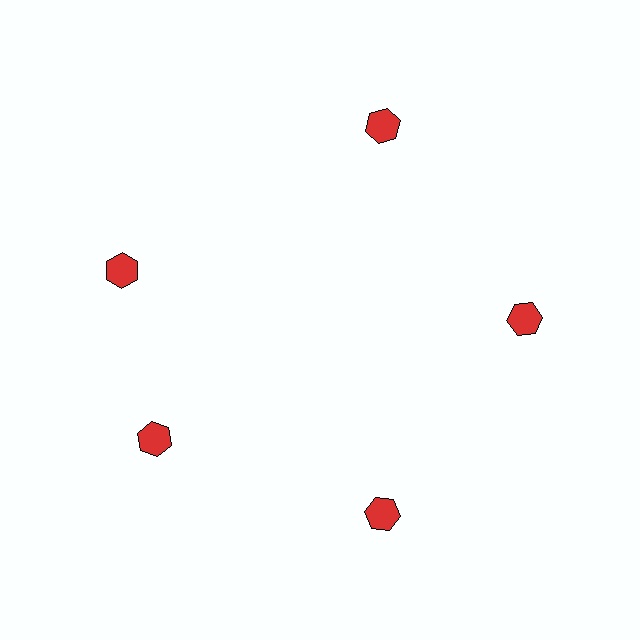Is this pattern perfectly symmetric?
No. The 5 red hexagons are arranged in a ring, but one element near the 10 o'clock position is rotated out of alignment along the ring, breaking the 5-fold rotational symmetry.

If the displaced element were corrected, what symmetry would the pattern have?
It would have 5-fold rotational symmetry — the pattern would map onto itself every 72 degrees.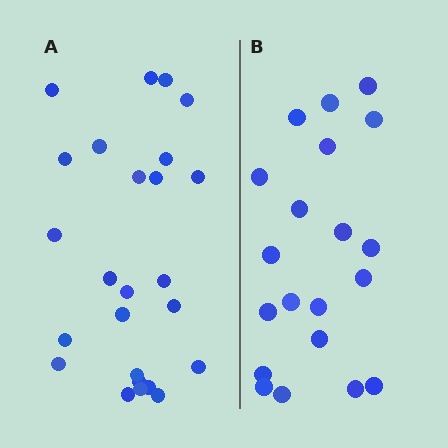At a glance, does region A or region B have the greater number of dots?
Region A (the left region) has more dots.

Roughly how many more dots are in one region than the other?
Region A has about 5 more dots than region B.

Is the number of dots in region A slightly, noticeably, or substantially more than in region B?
Region A has noticeably more, but not dramatically so. The ratio is roughly 1.2 to 1.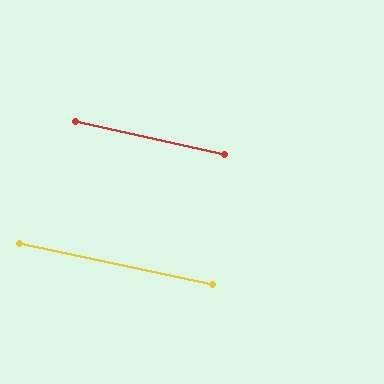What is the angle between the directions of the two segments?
Approximately 0 degrees.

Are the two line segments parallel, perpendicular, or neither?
Parallel — their directions differ by only 0.3°.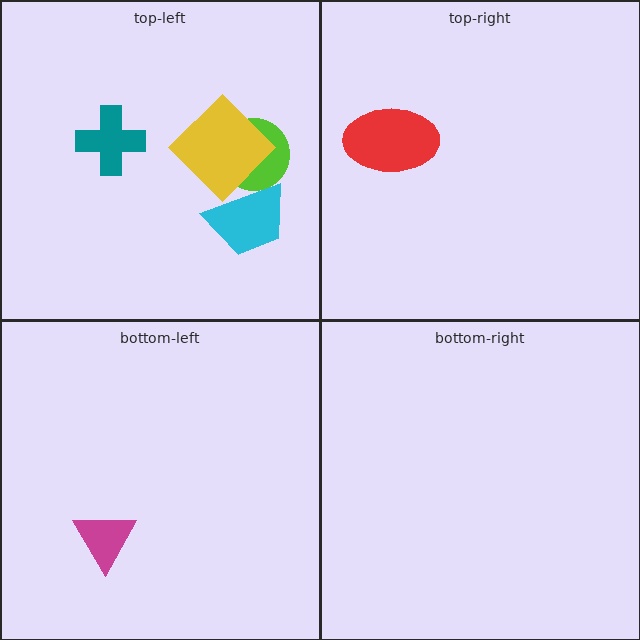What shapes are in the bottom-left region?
The magenta triangle.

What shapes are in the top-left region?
The lime circle, the cyan trapezoid, the yellow diamond, the teal cross.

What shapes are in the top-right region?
The red ellipse.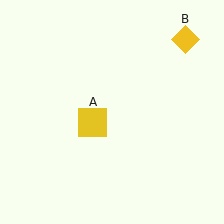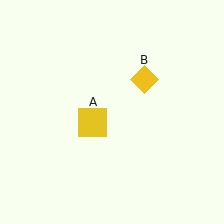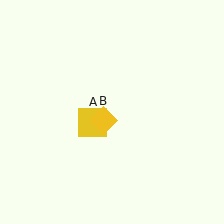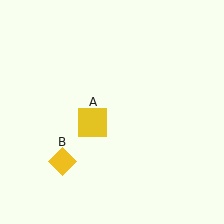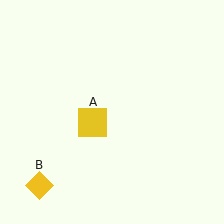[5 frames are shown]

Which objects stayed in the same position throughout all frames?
Yellow square (object A) remained stationary.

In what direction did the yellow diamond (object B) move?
The yellow diamond (object B) moved down and to the left.